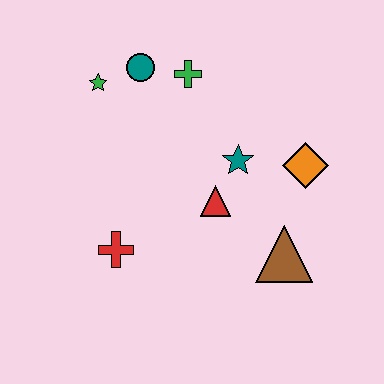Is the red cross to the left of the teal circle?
Yes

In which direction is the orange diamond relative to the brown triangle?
The orange diamond is above the brown triangle.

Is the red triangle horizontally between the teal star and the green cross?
Yes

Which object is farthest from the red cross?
The orange diamond is farthest from the red cross.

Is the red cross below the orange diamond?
Yes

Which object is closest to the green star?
The teal circle is closest to the green star.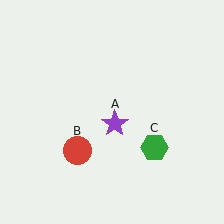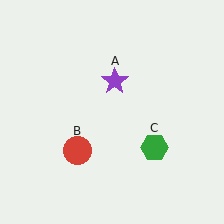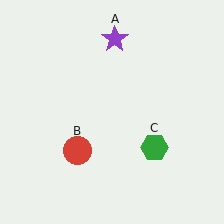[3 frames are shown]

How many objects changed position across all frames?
1 object changed position: purple star (object A).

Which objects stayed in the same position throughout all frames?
Red circle (object B) and green hexagon (object C) remained stationary.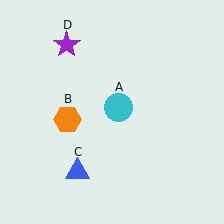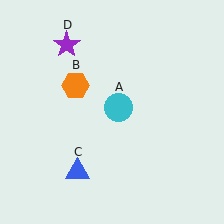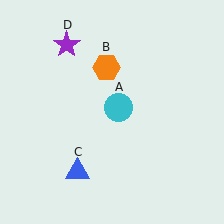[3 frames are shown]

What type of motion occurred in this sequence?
The orange hexagon (object B) rotated clockwise around the center of the scene.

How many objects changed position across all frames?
1 object changed position: orange hexagon (object B).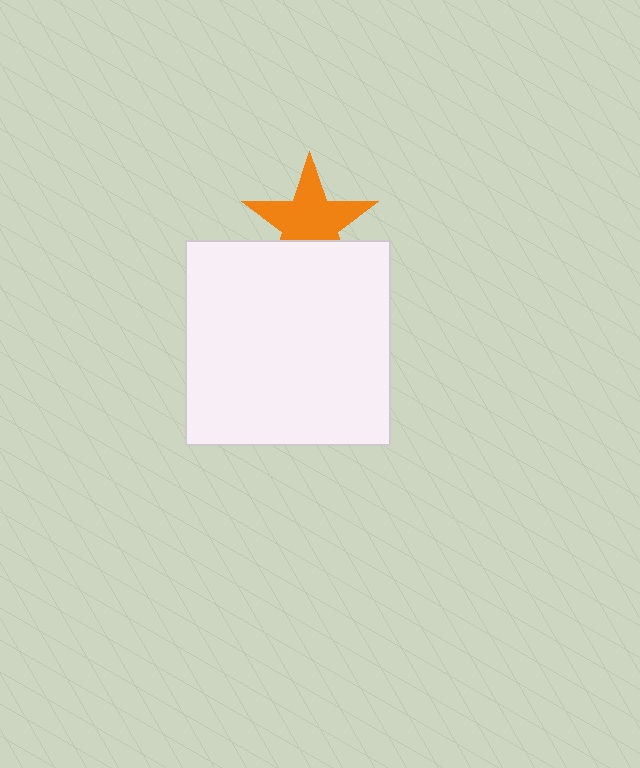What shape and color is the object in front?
The object in front is a white square.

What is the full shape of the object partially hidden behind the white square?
The partially hidden object is an orange star.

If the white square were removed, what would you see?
You would see the complete orange star.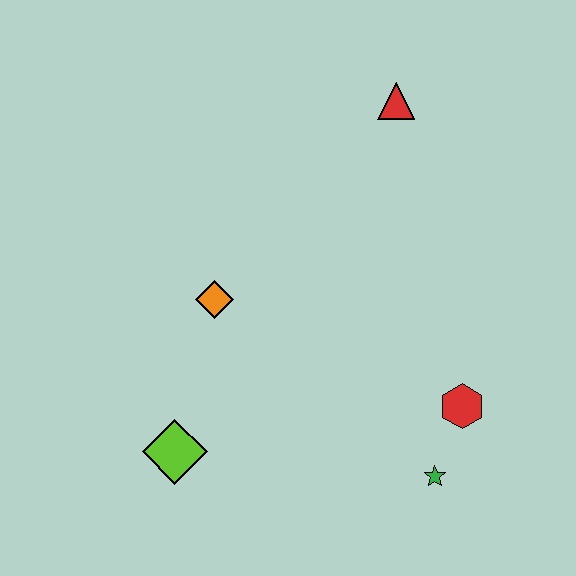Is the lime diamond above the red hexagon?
No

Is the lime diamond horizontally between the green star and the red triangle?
No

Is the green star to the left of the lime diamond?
No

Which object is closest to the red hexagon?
The green star is closest to the red hexagon.